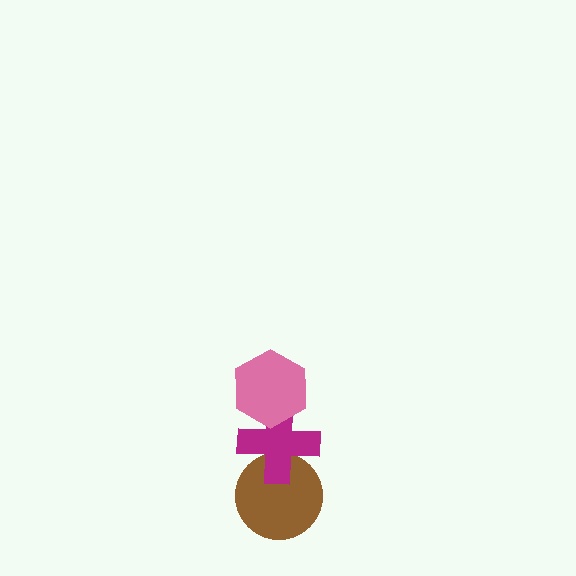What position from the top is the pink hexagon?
The pink hexagon is 1st from the top.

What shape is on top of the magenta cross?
The pink hexagon is on top of the magenta cross.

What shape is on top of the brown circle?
The magenta cross is on top of the brown circle.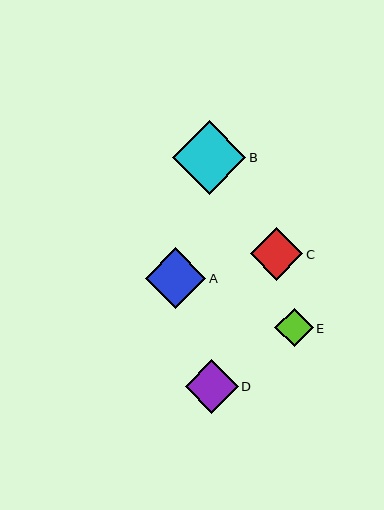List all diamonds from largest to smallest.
From largest to smallest: B, A, D, C, E.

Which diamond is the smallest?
Diamond E is the smallest with a size of approximately 38 pixels.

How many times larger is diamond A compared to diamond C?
Diamond A is approximately 1.1 times the size of diamond C.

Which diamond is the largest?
Diamond B is the largest with a size of approximately 73 pixels.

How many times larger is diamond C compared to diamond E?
Diamond C is approximately 1.4 times the size of diamond E.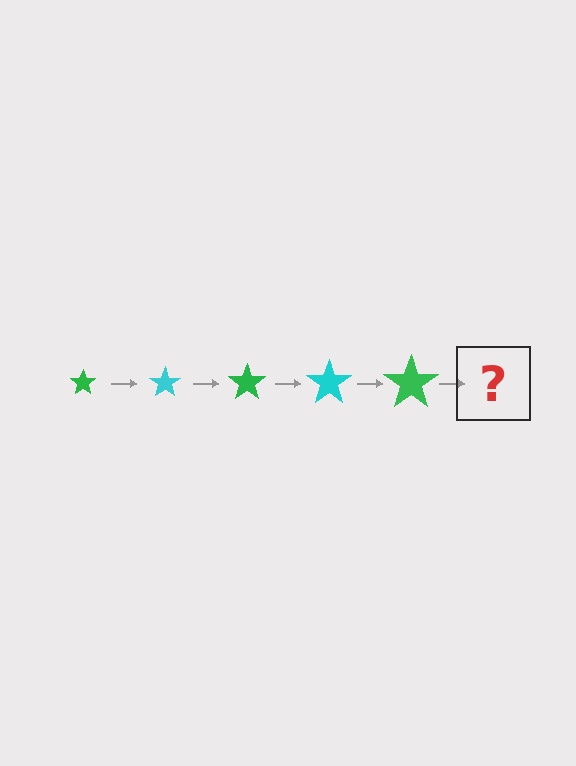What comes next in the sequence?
The next element should be a cyan star, larger than the previous one.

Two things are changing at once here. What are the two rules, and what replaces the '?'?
The two rules are that the star grows larger each step and the color cycles through green and cyan. The '?' should be a cyan star, larger than the previous one.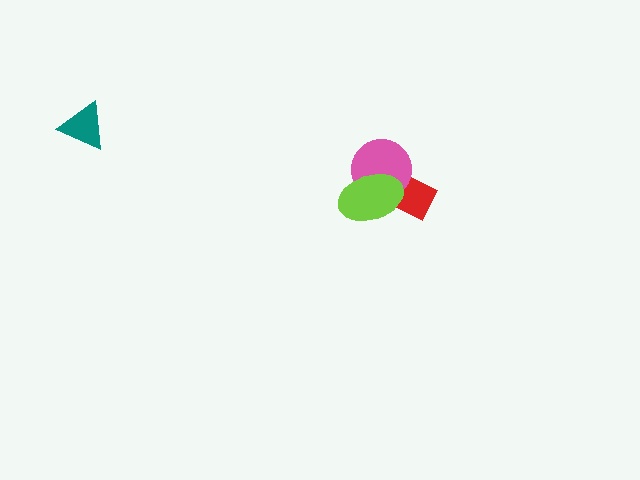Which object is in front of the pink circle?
The lime ellipse is in front of the pink circle.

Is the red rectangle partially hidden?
Yes, it is partially covered by another shape.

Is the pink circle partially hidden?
Yes, it is partially covered by another shape.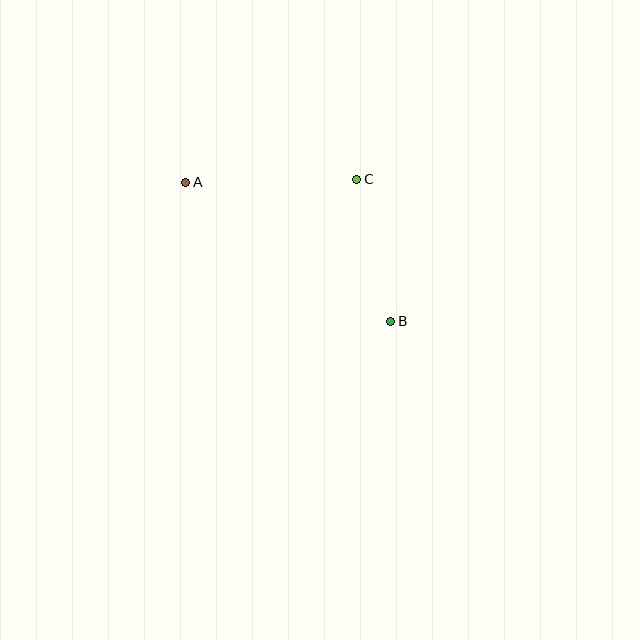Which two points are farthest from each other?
Points A and B are farthest from each other.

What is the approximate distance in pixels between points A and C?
The distance between A and C is approximately 171 pixels.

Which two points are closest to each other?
Points B and C are closest to each other.